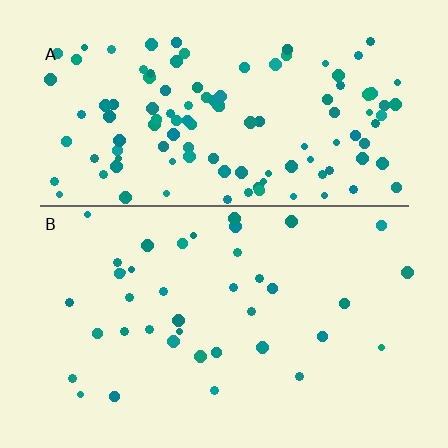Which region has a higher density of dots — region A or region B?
A (the top).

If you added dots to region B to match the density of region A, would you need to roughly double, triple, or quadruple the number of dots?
Approximately triple.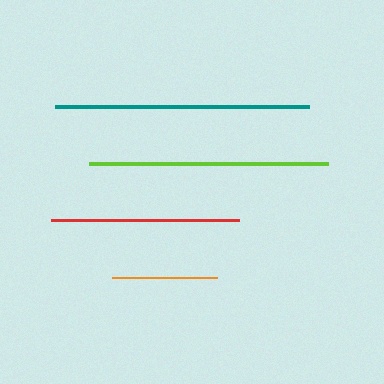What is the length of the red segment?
The red segment is approximately 188 pixels long.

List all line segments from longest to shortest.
From longest to shortest: teal, lime, red, orange.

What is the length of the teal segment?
The teal segment is approximately 254 pixels long.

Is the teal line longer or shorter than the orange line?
The teal line is longer than the orange line.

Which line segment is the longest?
The teal line is the longest at approximately 254 pixels.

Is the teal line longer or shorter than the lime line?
The teal line is longer than the lime line.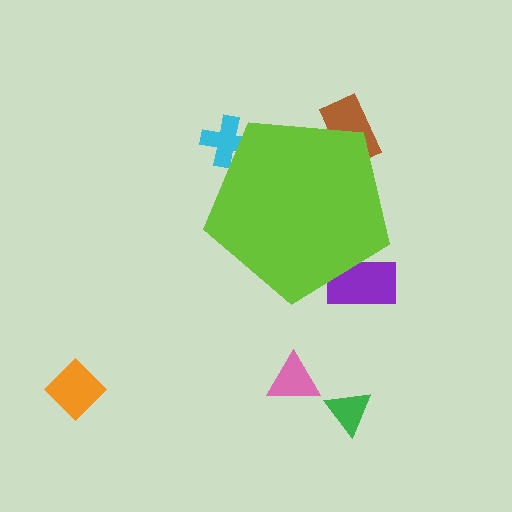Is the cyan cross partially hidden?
Yes, the cyan cross is partially hidden behind the lime pentagon.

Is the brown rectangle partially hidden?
Yes, the brown rectangle is partially hidden behind the lime pentagon.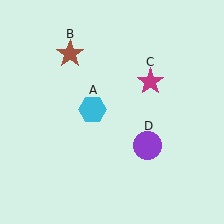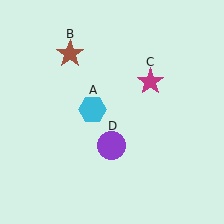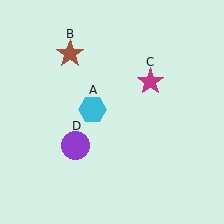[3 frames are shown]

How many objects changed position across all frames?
1 object changed position: purple circle (object D).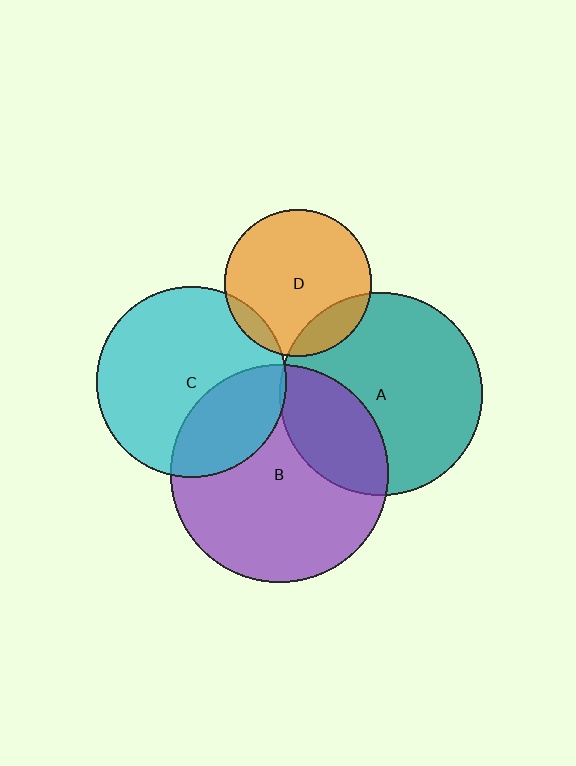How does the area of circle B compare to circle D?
Approximately 2.2 times.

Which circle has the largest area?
Circle B (purple).